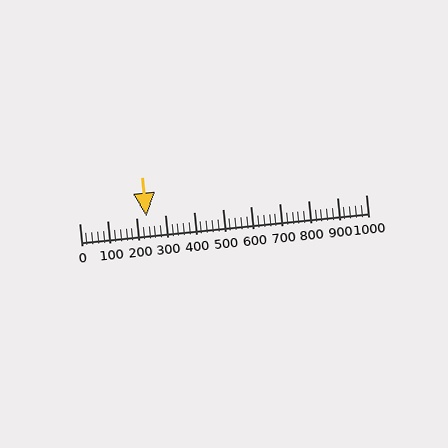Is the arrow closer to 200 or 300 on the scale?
The arrow is closer to 200.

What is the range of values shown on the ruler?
The ruler shows values from 0 to 1000.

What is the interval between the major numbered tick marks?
The major tick marks are spaced 100 units apart.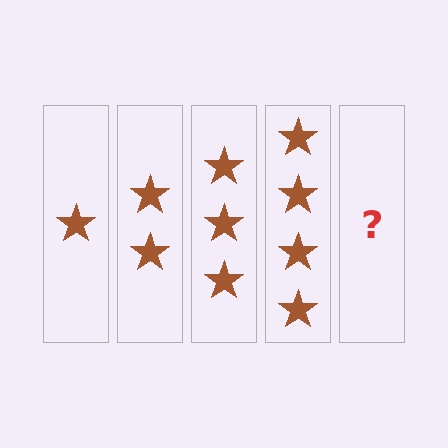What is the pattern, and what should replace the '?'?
The pattern is that each step adds one more star. The '?' should be 5 stars.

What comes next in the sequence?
The next element should be 5 stars.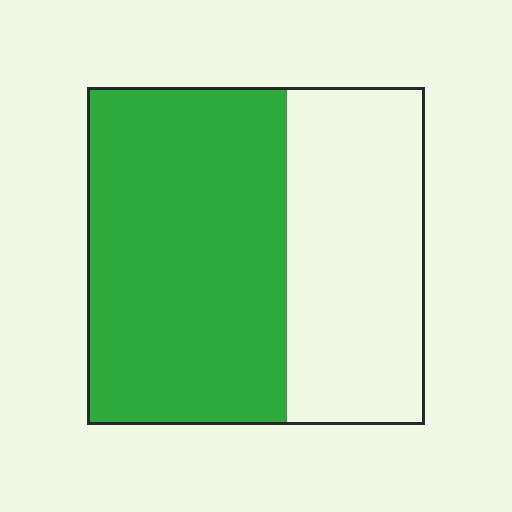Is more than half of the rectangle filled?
Yes.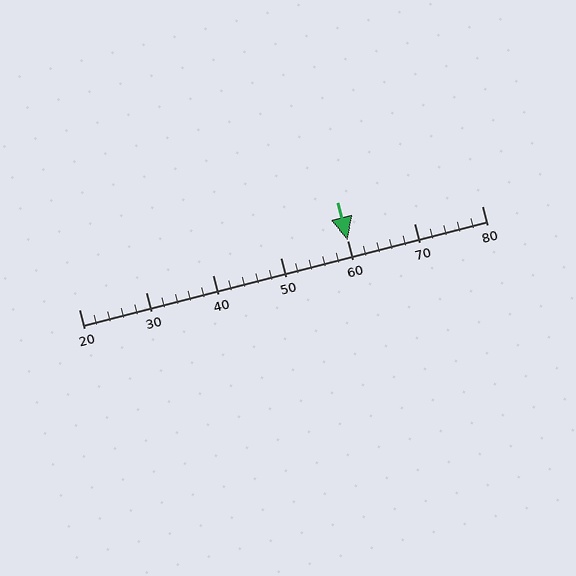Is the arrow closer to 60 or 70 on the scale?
The arrow is closer to 60.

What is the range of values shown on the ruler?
The ruler shows values from 20 to 80.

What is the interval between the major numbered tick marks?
The major tick marks are spaced 10 units apart.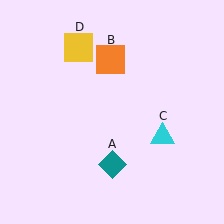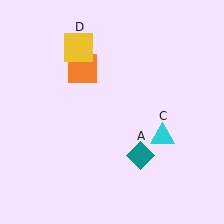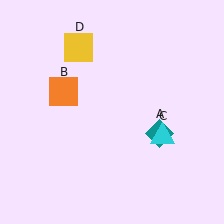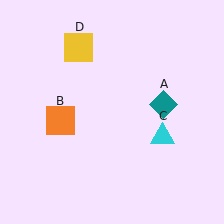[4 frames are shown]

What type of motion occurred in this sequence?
The teal diamond (object A), orange square (object B) rotated counterclockwise around the center of the scene.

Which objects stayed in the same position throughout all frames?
Cyan triangle (object C) and yellow square (object D) remained stationary.